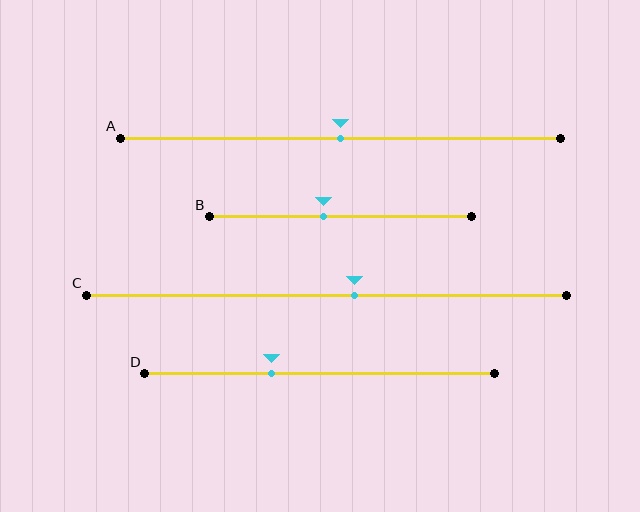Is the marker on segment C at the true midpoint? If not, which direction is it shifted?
No, the marker on segment C is shifted to the right by about 6% of the segment length.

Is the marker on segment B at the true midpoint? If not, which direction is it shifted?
No, the marker on segment B is shifted to the left by about 6% of the segment length.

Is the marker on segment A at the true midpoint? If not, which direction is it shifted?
Yes, the marker on segment A is at the true midpoint.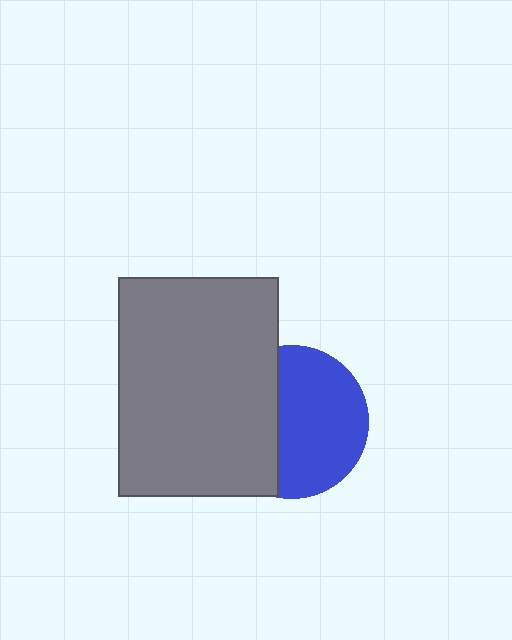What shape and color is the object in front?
The object in front is a gray rectangle.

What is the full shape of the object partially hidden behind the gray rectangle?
The partially hidden object is a blue circle.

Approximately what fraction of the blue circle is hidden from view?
Roughly 40% of the blue circle is hidden behind the gray rectangle.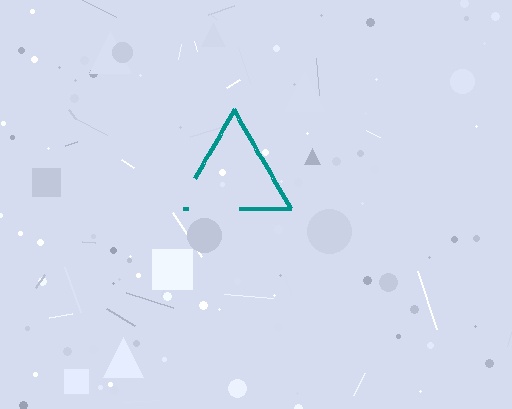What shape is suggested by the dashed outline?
The dashed outline suggests a triangle.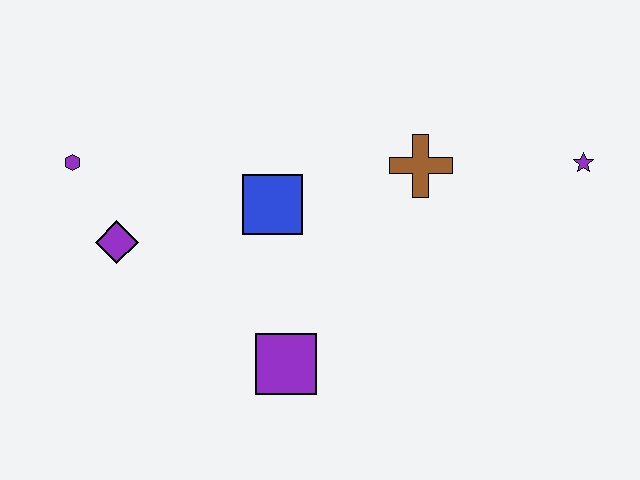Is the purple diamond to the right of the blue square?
No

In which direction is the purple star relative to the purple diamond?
The purple star is to the right of the purple diamond.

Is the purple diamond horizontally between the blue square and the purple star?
No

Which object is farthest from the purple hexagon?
The purple star is farthest from the purple hexagon.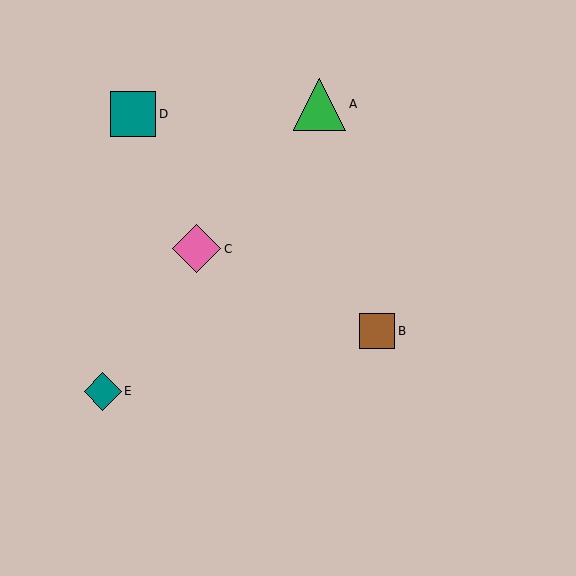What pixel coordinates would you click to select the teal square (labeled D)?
Click at (133, 114) to select the teal square D.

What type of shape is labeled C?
Shape C is a pink diamond.